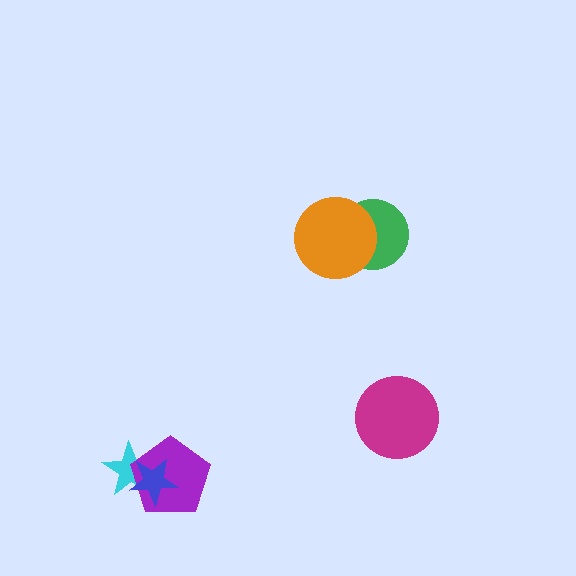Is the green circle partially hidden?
Yes, it is partially covered by another shape.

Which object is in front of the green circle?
The orange circle is in front of the green circle.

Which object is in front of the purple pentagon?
The blue star is in front of the purple pentagon.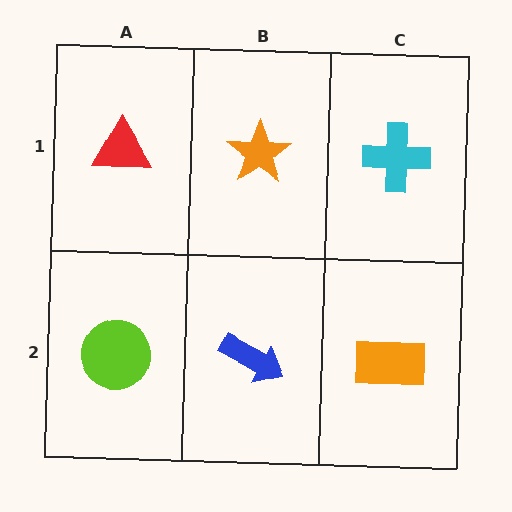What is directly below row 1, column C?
An orange rectangle.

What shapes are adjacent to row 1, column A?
A lime circle (row 2, column A), an orange star (row 1, column B).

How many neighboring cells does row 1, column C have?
2.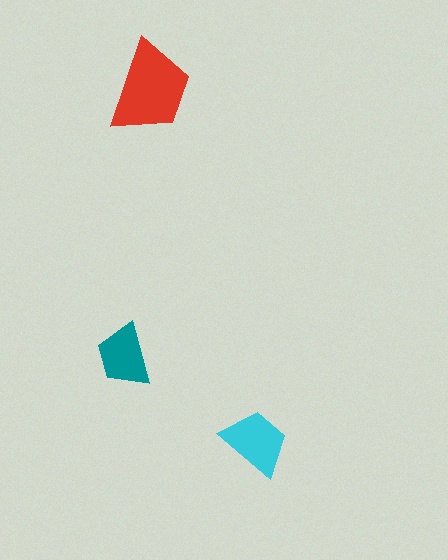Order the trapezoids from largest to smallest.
the red one, the cyan one, the teal one.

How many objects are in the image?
There are 3 objects in the image.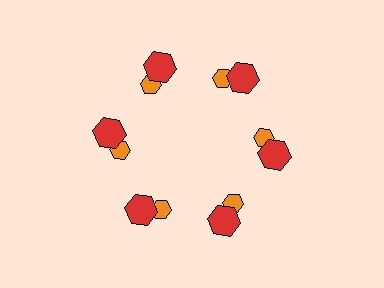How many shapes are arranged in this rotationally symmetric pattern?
There are 12 shapes, arranged in 6 groups of 2.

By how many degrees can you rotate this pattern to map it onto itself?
The pattern maps onto itself every 60 degrees of rotation.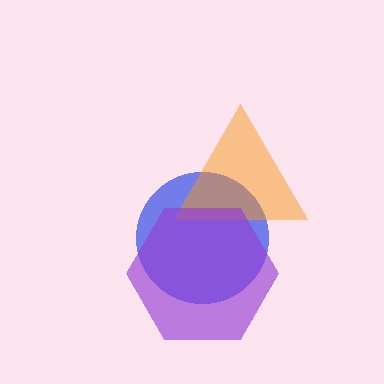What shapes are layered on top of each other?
The layered shapes are: a blue circle, an orange triangle, a purple hexagon.